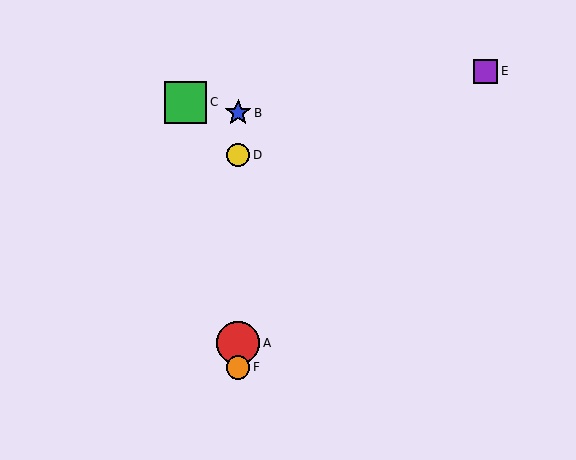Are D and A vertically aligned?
Yes, both are at x≈238.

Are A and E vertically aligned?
No, A is at x≈238 and E is at x≈486.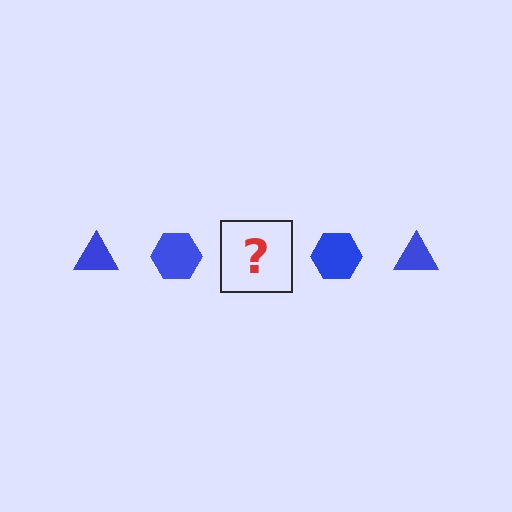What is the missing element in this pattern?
The missing element is a blue triangle.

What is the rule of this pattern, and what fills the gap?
The rule is that the pattern cycles through triangle, hexagon shapes in blue. The gap should be filled with a blue triangle.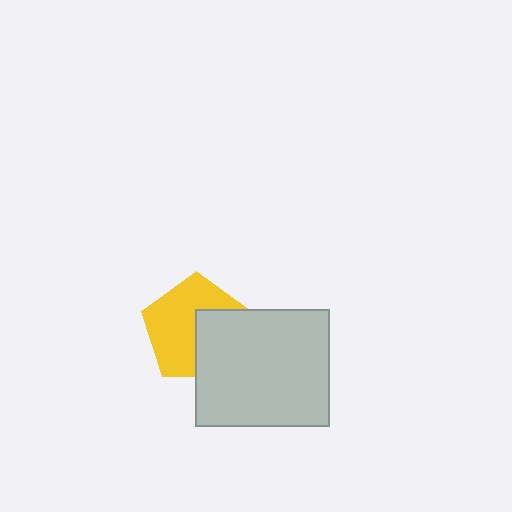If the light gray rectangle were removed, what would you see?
You would see the complete yellow pentagon.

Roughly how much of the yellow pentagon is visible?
About half of it is visible (roughly 62%).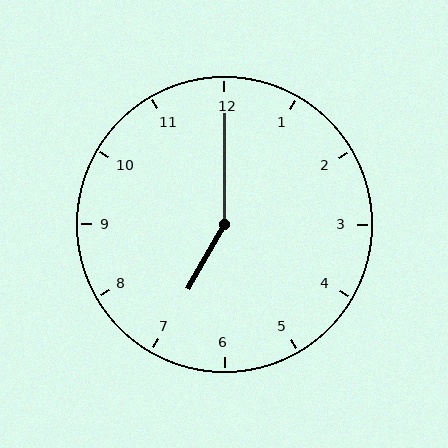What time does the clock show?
7:00.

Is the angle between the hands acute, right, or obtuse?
It is obtuse.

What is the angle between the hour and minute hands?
Approximately 150 degrees.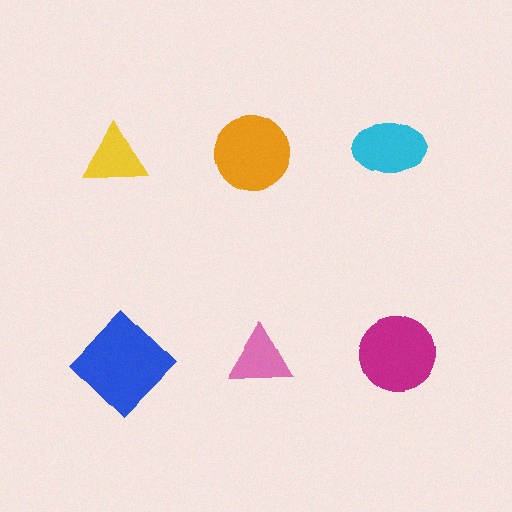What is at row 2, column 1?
A blue diamond.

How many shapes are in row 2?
3 shapes.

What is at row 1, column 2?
An orange circle.